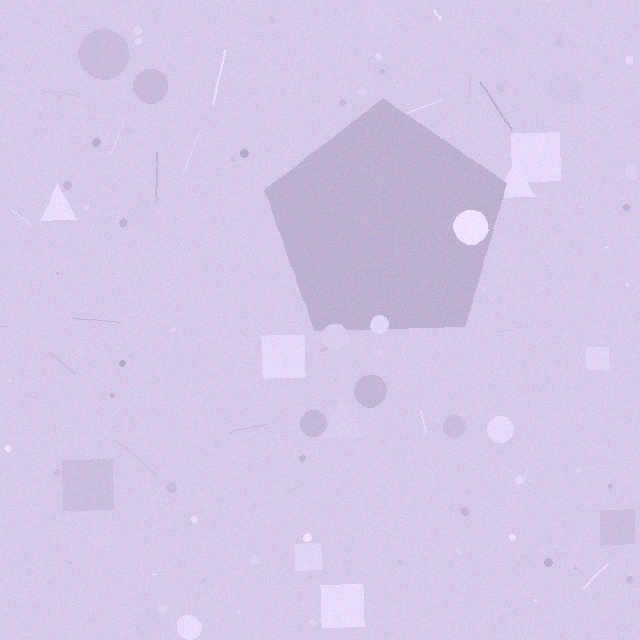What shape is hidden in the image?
A pentagon is hidden in the image.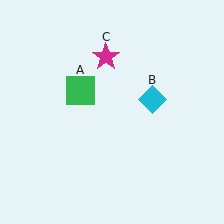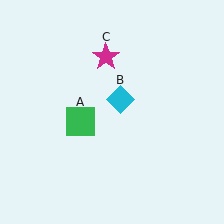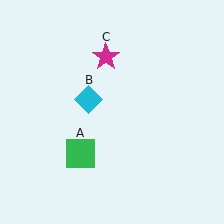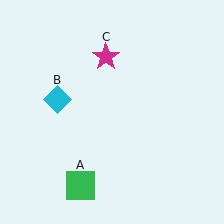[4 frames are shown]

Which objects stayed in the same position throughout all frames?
Magenta star (object C) remained stationary.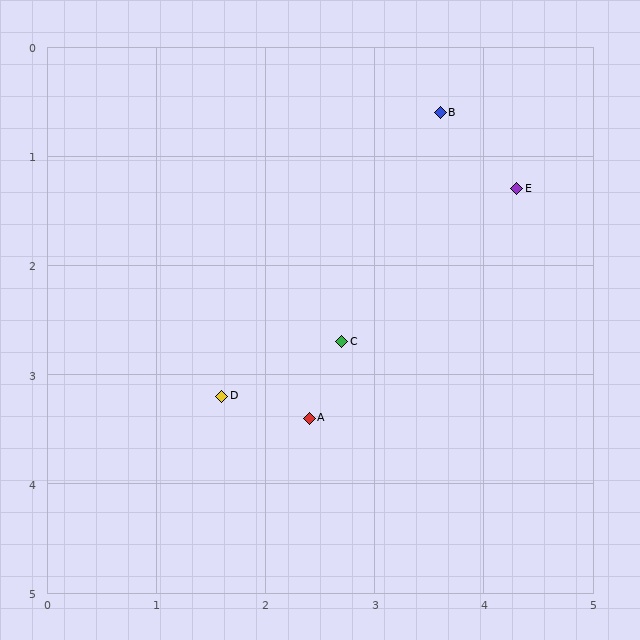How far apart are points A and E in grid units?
Points A and E are about 2.8 grid units apart.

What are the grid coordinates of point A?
Point A is at approximately (2.4, 3.4).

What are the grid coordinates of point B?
Point B is at approximately (3.6, 0.6).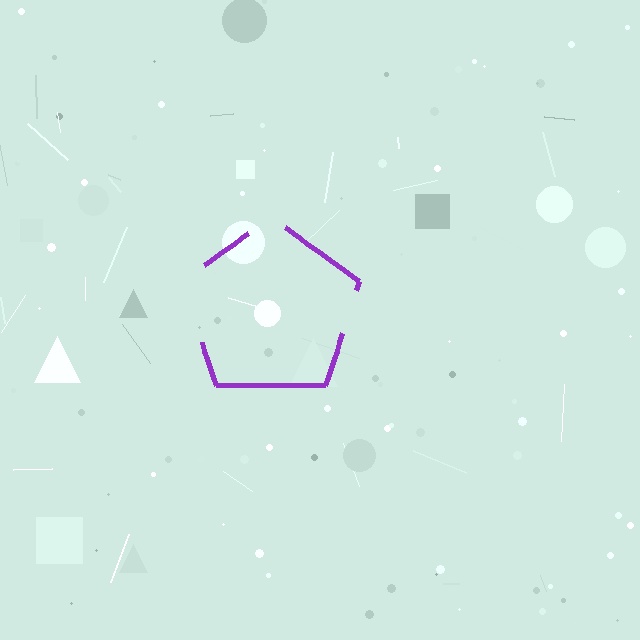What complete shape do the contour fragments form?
The contour fragments form a pentagon.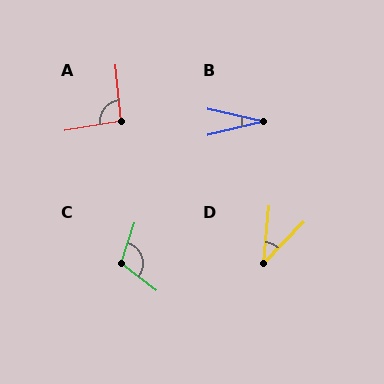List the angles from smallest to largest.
B (26°), D (39°), A (94°), C (108°).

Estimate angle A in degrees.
Approximately 94 degrees.